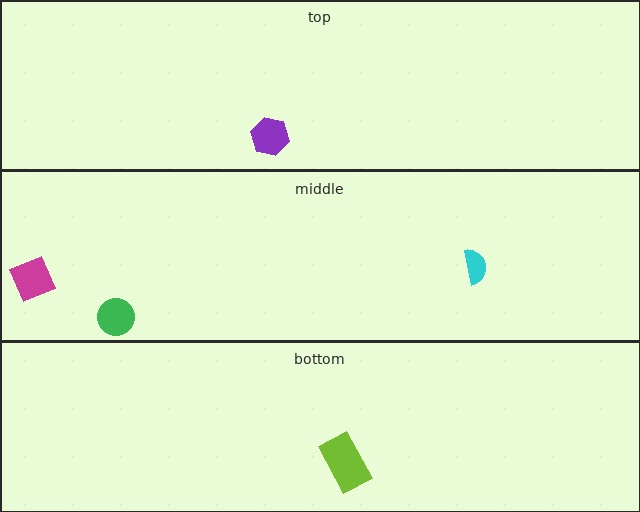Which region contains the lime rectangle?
The bottom region.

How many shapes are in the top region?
1.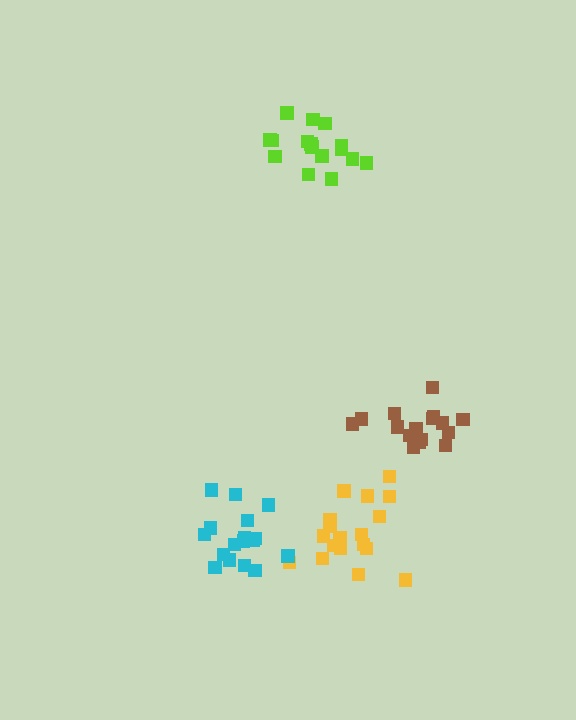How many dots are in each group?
Group 1: 18 dots, Group 2: 17 dots, Group 3: 17 dots, Group 4: 16 dots (68 total).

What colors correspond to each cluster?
The clusters are colored: yellow, lime, cyan, brown.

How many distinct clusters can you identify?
There are 4 distinct clusters.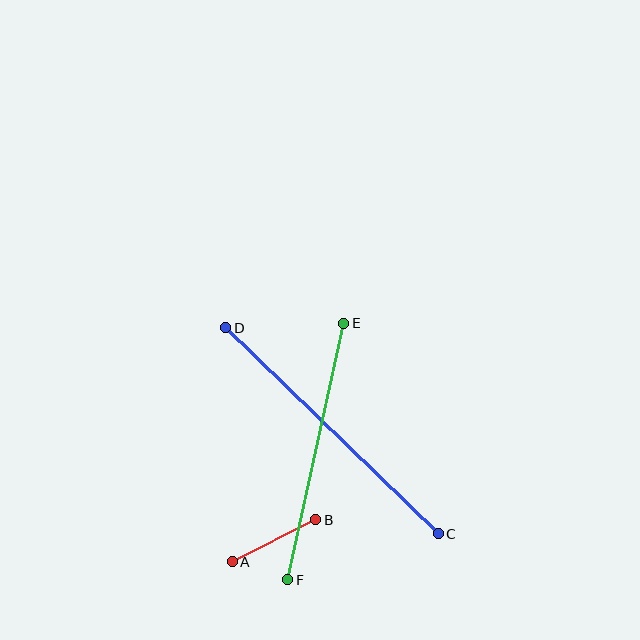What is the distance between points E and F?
The distance is approximately 262 pixels.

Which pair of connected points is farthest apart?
Points C and D are farthest apart.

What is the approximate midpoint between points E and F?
The midpoint is at approximately (316, 451) pixels.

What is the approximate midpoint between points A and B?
The midpoint is at approximately (274, 541) pixels.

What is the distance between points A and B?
The distance is approximately 94 pixels.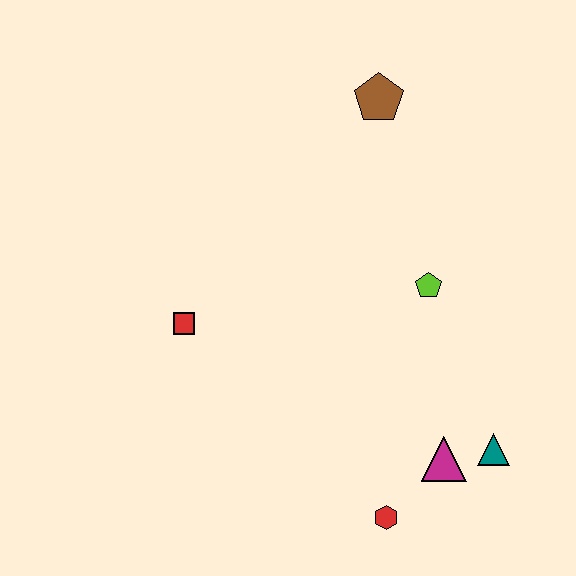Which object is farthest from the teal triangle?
The brown pentagon is farthest from the teal triangle.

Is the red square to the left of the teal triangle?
Yes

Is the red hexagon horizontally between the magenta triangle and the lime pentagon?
No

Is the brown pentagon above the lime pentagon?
Yes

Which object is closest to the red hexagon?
The magenta triangle is closest to the red hexagon.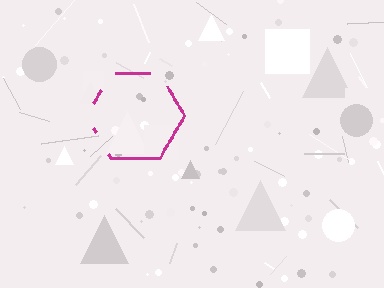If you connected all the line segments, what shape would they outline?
They would outline a hexagon.